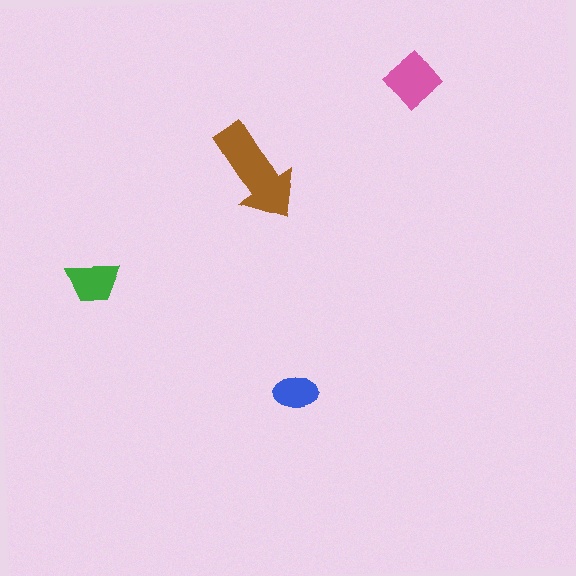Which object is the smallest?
The blue ellipse.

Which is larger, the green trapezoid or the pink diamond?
The pink diamond.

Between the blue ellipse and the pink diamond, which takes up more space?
The pink diamond.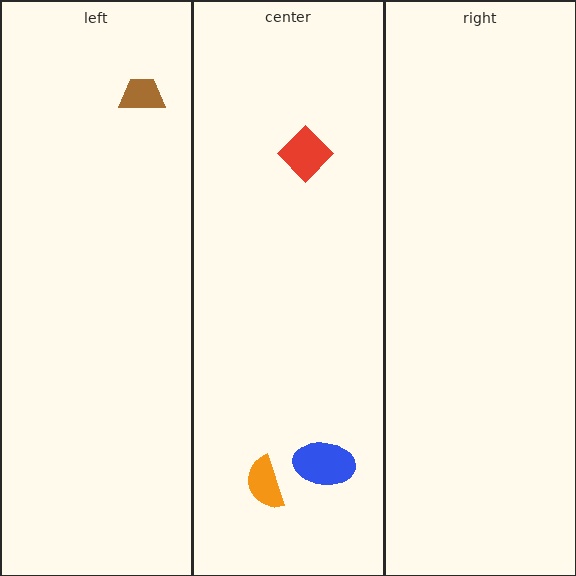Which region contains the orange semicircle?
The center region.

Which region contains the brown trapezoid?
The left region.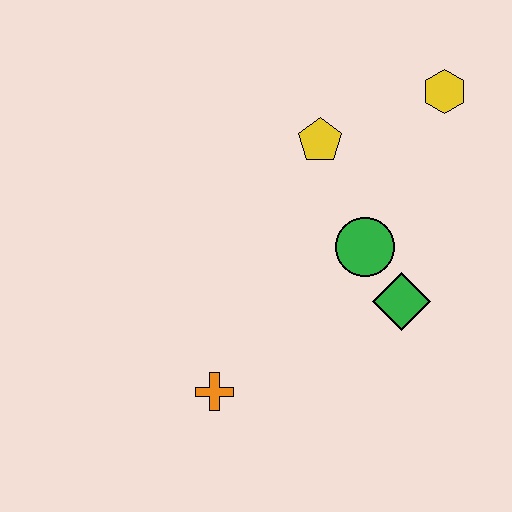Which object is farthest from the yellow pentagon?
The orange cross is farthest from the yellow pentagon.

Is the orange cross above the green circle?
No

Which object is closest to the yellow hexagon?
The yellow pentagon is closest to the yellow hexagon.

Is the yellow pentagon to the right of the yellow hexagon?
No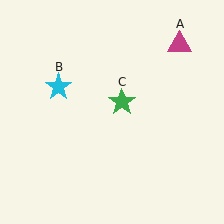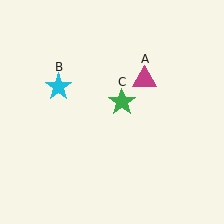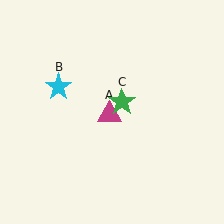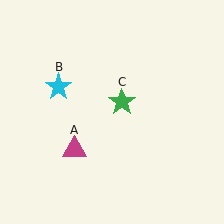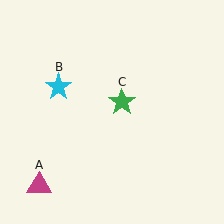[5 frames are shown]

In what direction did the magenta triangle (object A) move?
The magenta triangle (object A) moved down and to the left.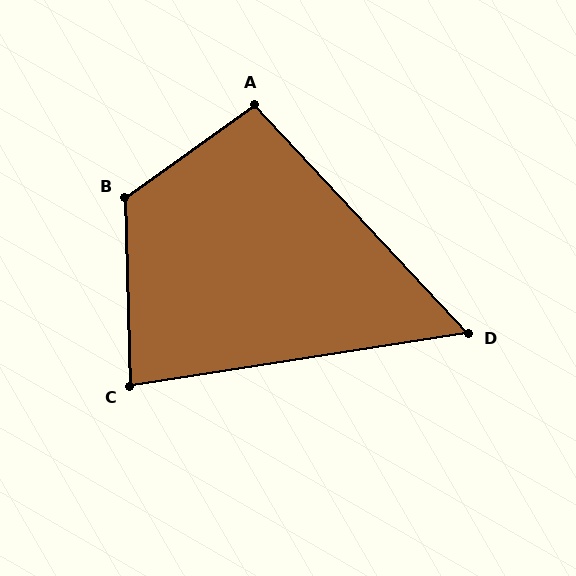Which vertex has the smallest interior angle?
D, at approximately 56 degrees.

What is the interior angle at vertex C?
Approximately 83 degrees (acute).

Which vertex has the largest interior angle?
B, at approximately 124 degrees.